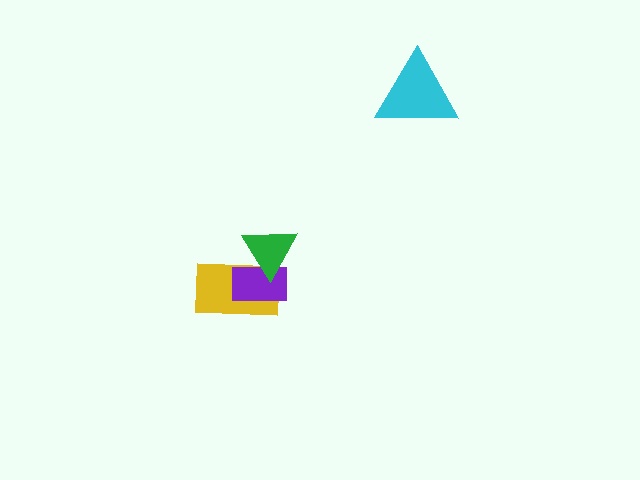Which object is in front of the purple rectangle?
The green triangle is in front of the purple rectangle.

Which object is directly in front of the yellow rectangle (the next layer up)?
The purple rectangle is directly in front of the yellow rectangle.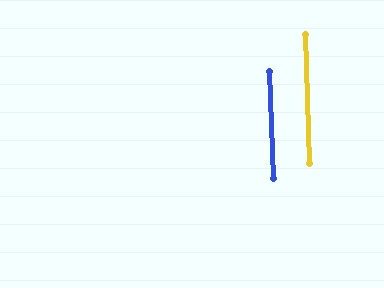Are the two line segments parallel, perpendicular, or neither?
Parallel — their directions differ by only 0.5°.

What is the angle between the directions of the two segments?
Approximately 1 degree.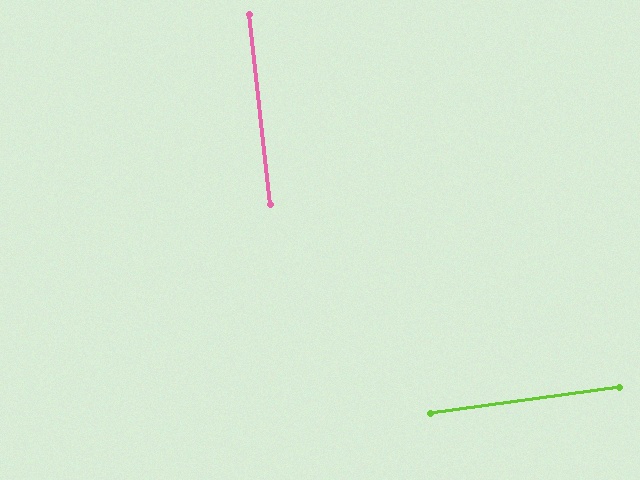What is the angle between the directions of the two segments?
Approximately 89 degrees.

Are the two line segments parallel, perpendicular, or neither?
Perpendicular — they meet at approximately 89°.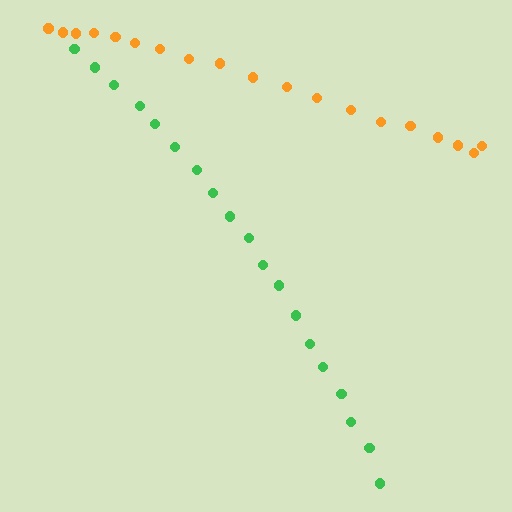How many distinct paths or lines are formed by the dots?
There are 2 distinct paths.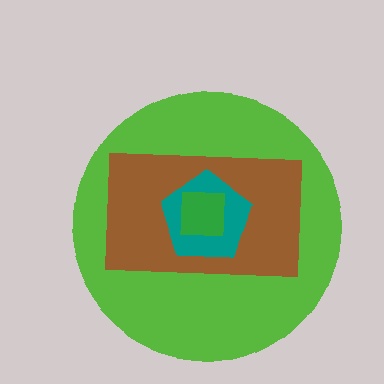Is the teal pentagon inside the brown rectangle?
Yes.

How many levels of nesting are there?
4.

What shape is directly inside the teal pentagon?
The green square.